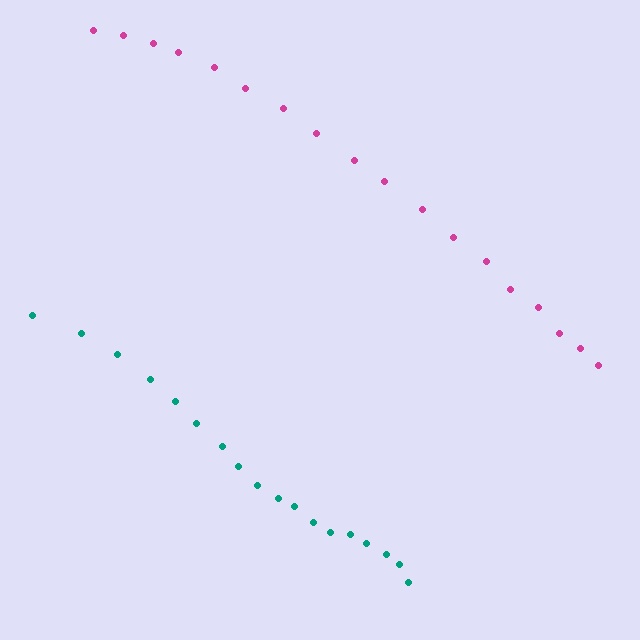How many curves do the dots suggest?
There are 2 distinct paths.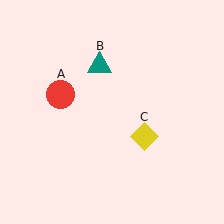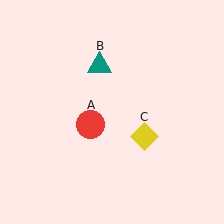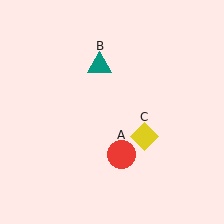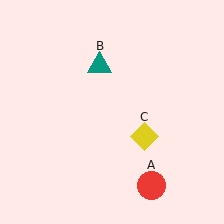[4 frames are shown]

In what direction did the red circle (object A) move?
The red circle (object A) moved down and to the right.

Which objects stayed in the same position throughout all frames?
Teal triangle (object B) and yellow diamond (object C) remained stationary.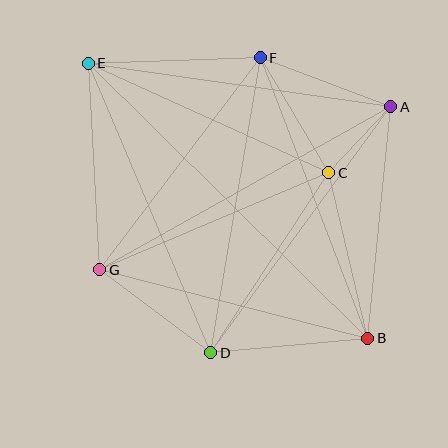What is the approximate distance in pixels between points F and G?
The distance between F and G is approximately 266 pixels.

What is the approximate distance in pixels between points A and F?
The distance between A and F is approximately 139 pixels.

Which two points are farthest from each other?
Points B and E are farthest from each other.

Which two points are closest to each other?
Points A and C are closest to each other.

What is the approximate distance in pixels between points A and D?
The distance between A and D is approximately 305 pixels.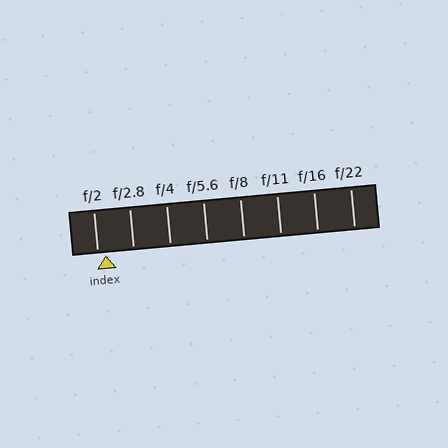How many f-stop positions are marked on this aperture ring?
There are 8 f-stop positions marked.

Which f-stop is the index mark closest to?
The index mark is closest to f/2.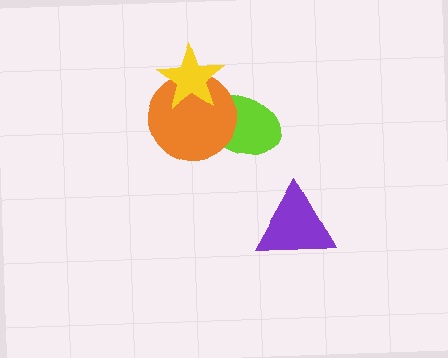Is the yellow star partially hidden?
No, no other shape covers it.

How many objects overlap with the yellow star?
2 objects overlap with the yellow star.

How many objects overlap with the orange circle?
2 objects overlap with the orange circle.